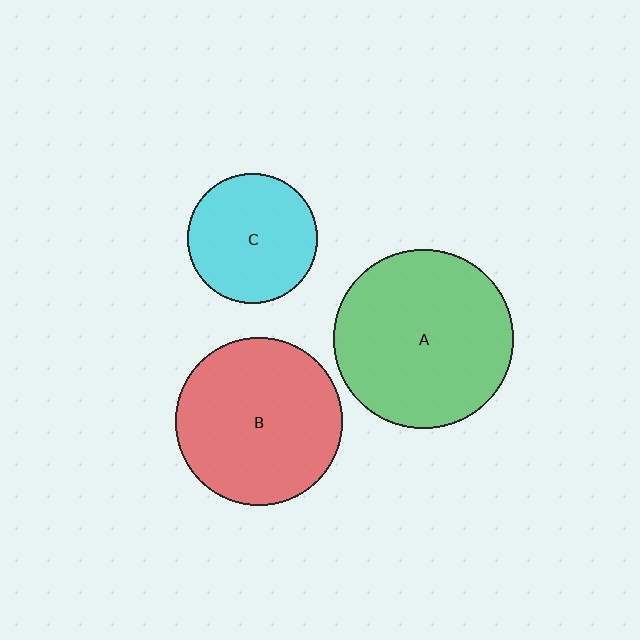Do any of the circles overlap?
No, none of the circles overlap.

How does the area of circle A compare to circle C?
Approximately 1.9 times.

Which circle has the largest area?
Circle A (green).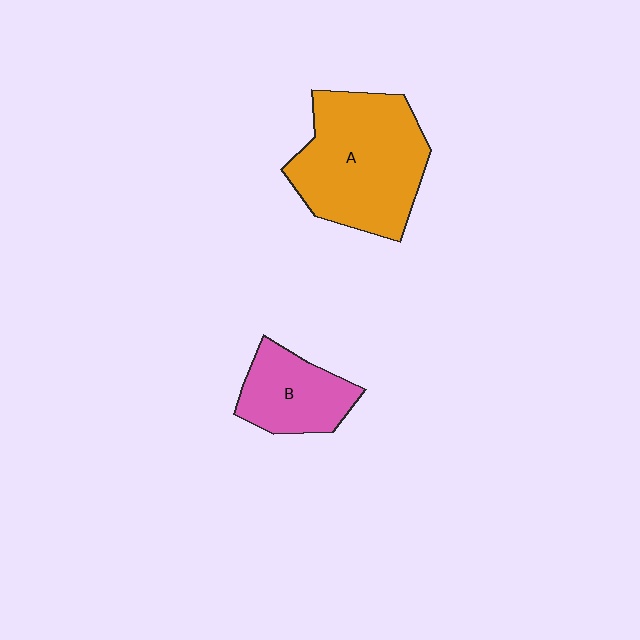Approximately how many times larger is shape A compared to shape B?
Approximately 2.0 times.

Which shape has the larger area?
Shape A (orange).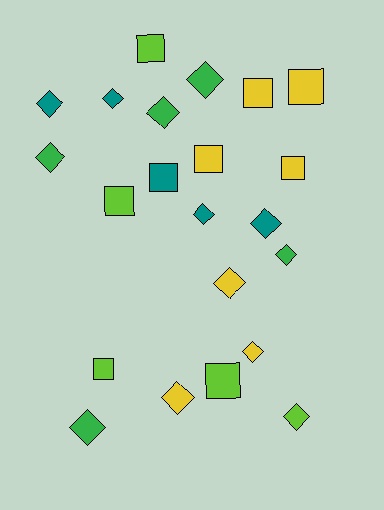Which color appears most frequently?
Yellow, with 7 objects.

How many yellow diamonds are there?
There are 3 yellow diamonds.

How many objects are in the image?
There are 22 objects.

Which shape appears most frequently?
Diamond, with 13 objects.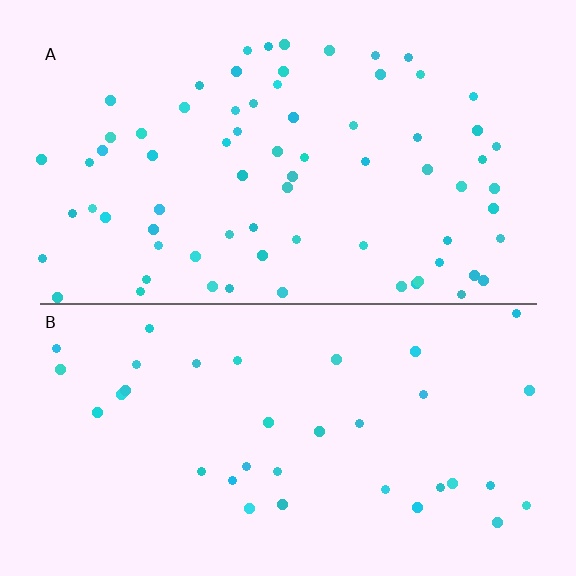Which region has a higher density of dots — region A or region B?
A (the top).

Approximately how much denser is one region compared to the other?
Approximately 2.0× — region A over region B.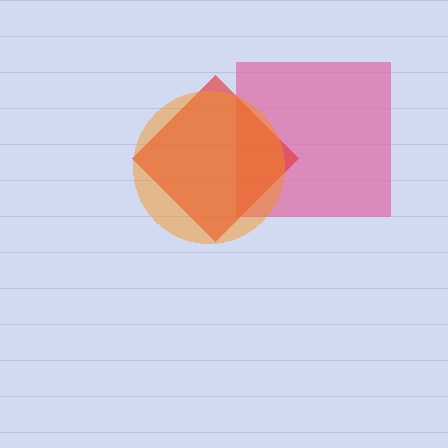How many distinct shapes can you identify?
There are 3 distinct shapes: a pink square, a red diamond, an orange circle.